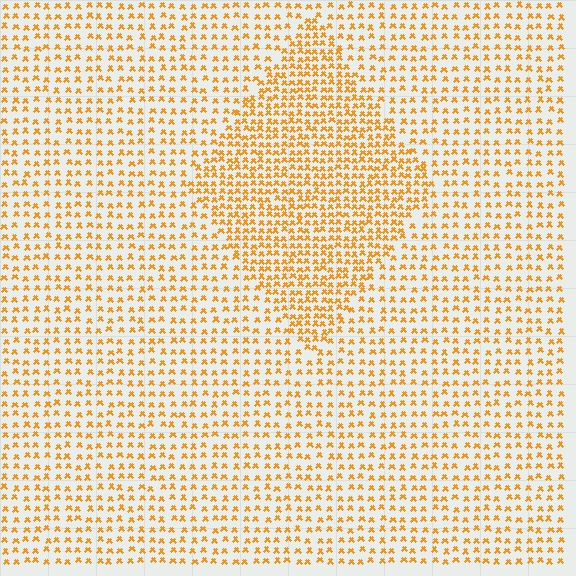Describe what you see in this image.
The image contains small orange elements arranged at two different densities. A diamond-shaped region is visible where the elements are more densely packed than the surrounding area.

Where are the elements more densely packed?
The elements are more densely packed inside the diamond boundary.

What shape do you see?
I see a diamond.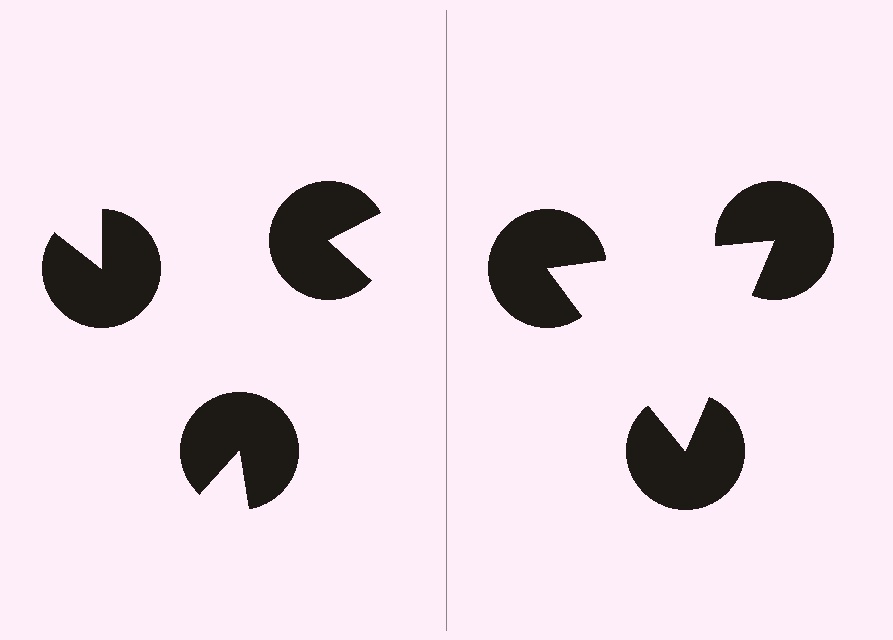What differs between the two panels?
The pac-man discs are positioned identically on both sides; only the wedge orientations differ. On the right they align to a triangle; on the left they are misaligned.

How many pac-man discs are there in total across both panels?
6 — 3 on each side.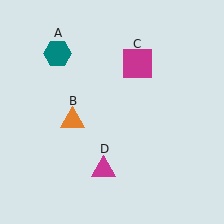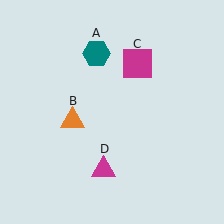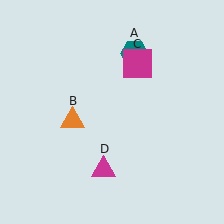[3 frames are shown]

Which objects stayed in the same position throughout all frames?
Orange triangle (object B) and magenta square (object C) and magenta triangle (object D) remained stationary.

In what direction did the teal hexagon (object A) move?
The teal hexagon (object A) moved right.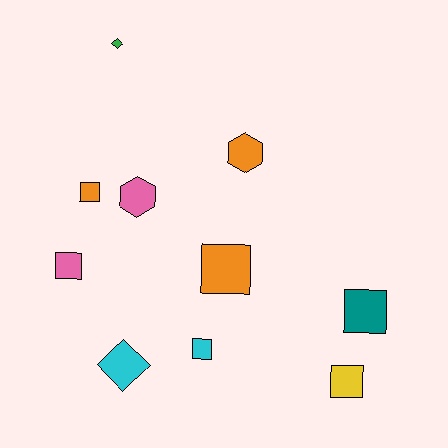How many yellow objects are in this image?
There is 1 yellow object.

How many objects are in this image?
There are 10 objects.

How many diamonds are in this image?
There are 2 diamonds.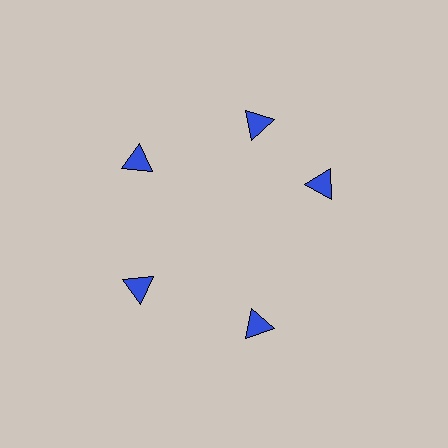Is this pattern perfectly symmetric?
No. The 5 blue triangles are arranged in a ring, but one element near the 3 o'clock position is rotated out of alignment along the ring, breaking the 5-fold rotational symmetry.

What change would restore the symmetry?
The symmetry would be restored by rotating it back into even spacing with its neighbors so that all 5 triangles sit at equal angles and equal distance from the center.